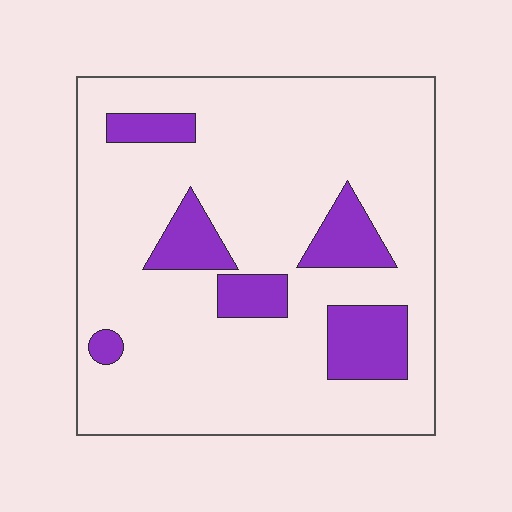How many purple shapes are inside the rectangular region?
6.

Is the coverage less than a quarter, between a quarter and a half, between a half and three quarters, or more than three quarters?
Less than a quarter.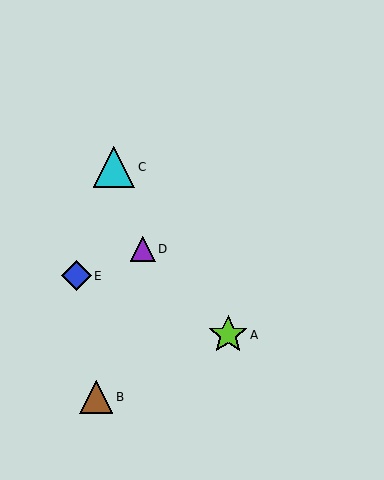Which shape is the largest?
The cyan triangle (labeled C) is the largest.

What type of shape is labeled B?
Shape B is a brown triangle.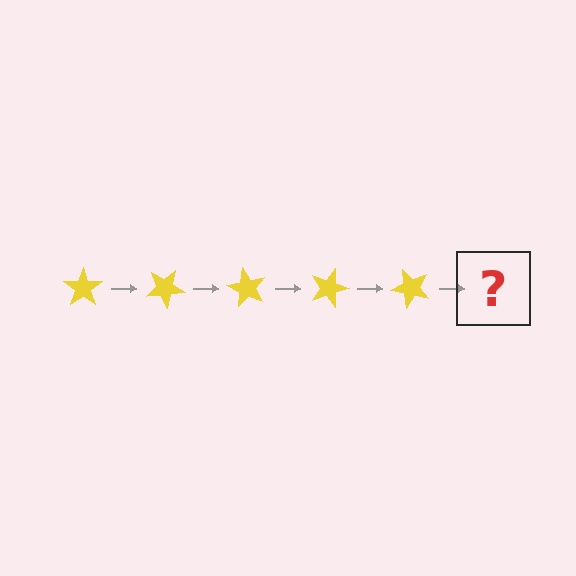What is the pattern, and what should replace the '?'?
The pattern is that the star rotates 30 degrees each step. The '?' should be a yellow star rotated 150 degrees.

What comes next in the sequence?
The next element should be a yellow star rotated 150 degrees.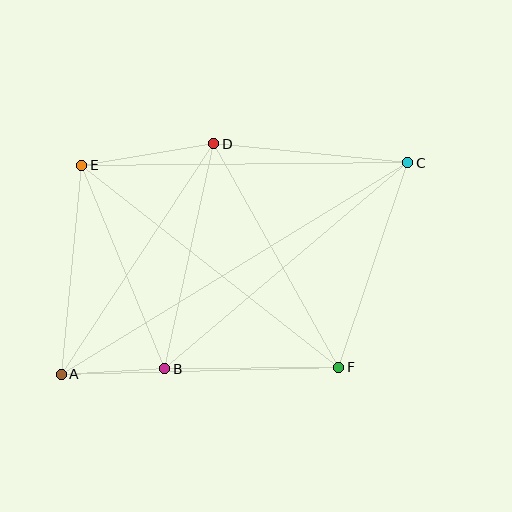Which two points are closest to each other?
Points A and B are closest to each other.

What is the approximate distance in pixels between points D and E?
The distance between D and E is approximately 134 pixels.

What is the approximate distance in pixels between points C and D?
The distance between C and D is approximately 195 pixels.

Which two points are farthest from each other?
Points A and C are farthest from each other.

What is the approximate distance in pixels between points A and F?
The distance between A and F is approximately 277 pixels.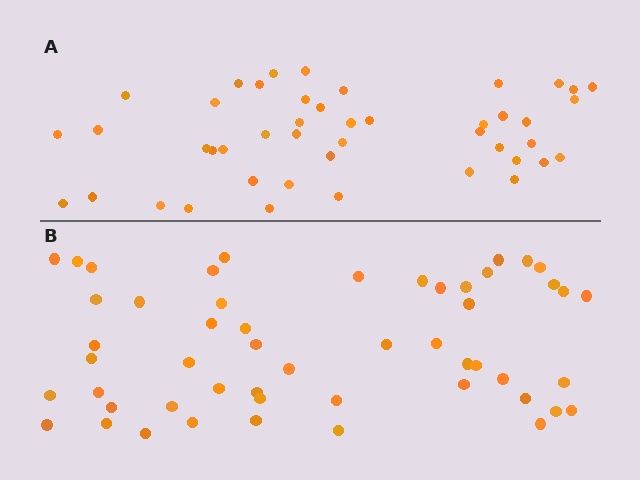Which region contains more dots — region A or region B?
Region B (the bottom region) has more dots.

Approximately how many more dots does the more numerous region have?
Region B has roughly 8 or so more dots than region A.